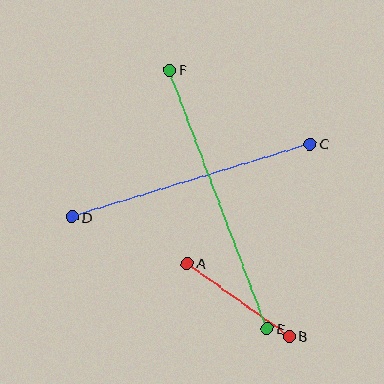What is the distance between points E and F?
The distance is approximately 276 pixels.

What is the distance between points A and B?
The distance is approximately 125 pixels.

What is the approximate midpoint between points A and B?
The midpoint is at approximately (238, 300) pixels.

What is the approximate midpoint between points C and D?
The midpoint is at approximately (191, 180) pixels.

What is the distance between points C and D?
The distance is approximately 249 pixels.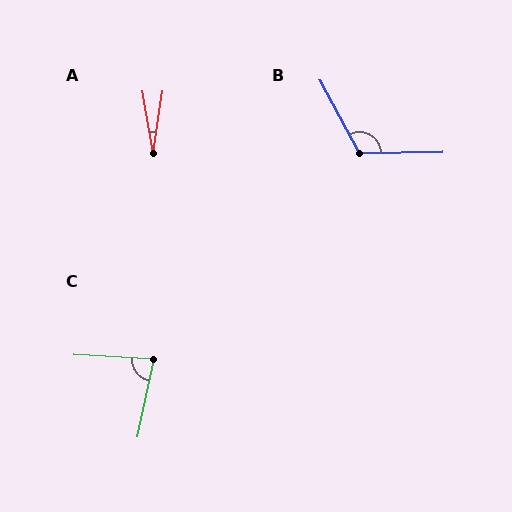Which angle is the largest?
B, at approximately 117 degrees.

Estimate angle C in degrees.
Approximately 81 degrees.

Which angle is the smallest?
A, at approximately 17 degrees.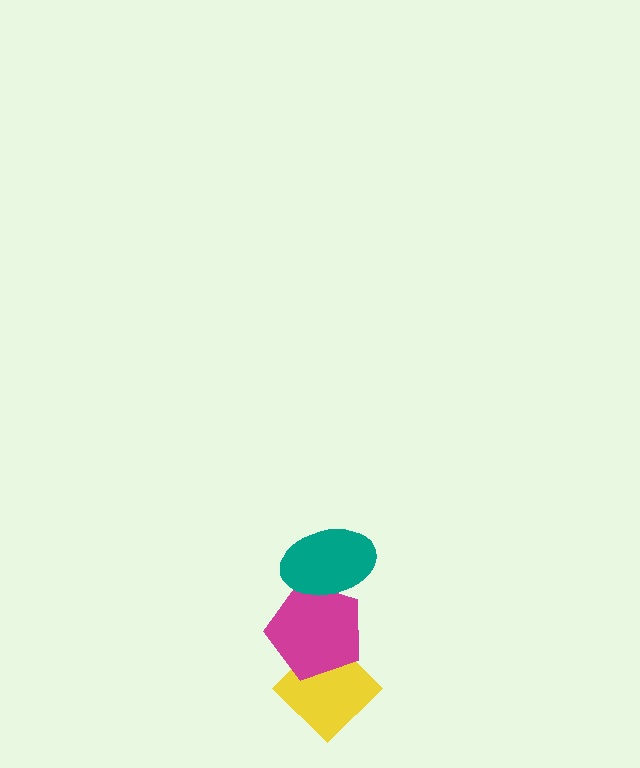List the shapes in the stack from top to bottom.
From top to bottom: the teal ellipse, the magenta pentagon, the yellow diamond.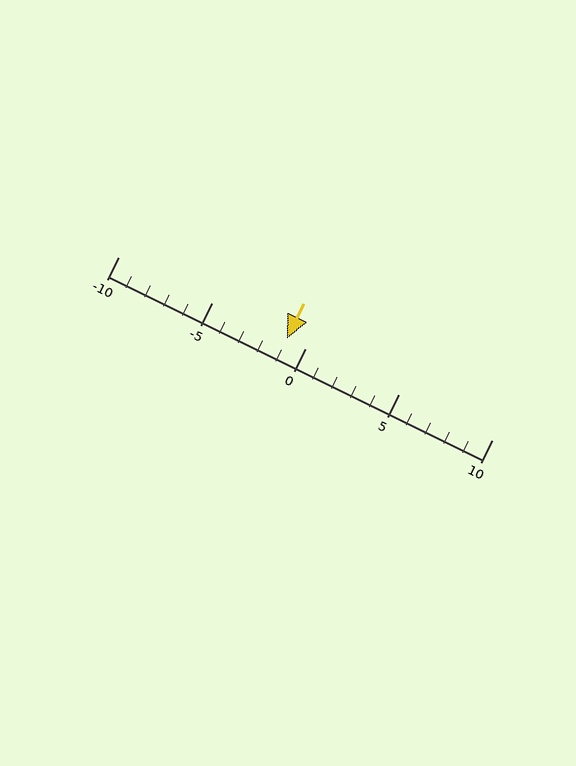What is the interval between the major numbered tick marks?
The major tick marks are spaced 5 units apart.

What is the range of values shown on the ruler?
The ruler shows values from -10 to 10.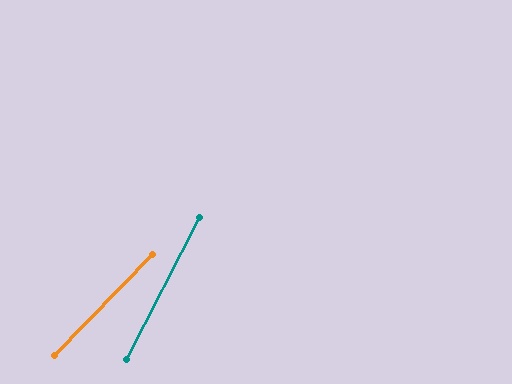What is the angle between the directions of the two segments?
Approximately 17 degrees.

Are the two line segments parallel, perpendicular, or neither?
Neither parallel nor perpendicular — they differ by about 17°.